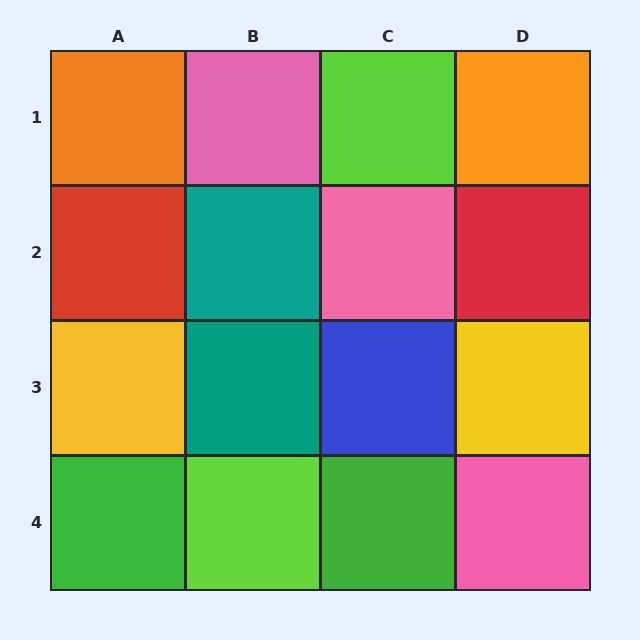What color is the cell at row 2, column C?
Pink.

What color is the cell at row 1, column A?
Orange.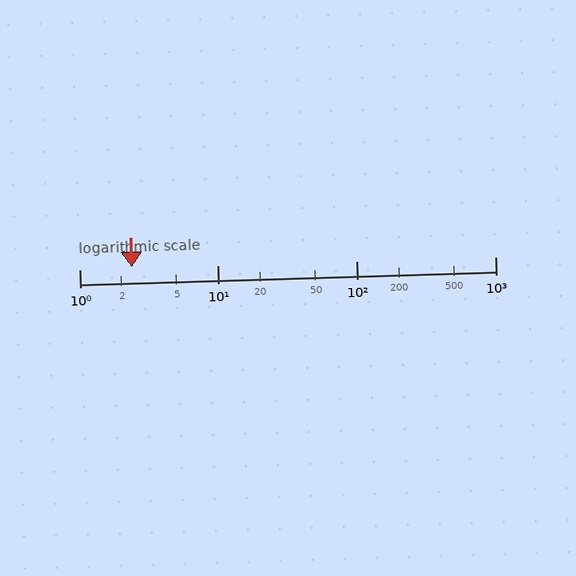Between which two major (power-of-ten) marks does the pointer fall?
The pointer is between 1 and 10.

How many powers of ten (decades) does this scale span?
The scale spans 3 decades, from 1 to 1000.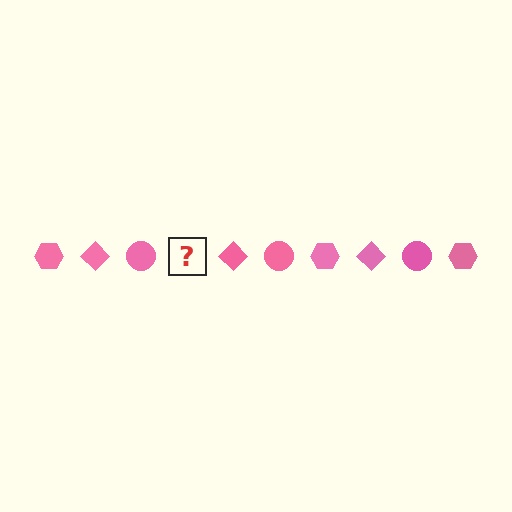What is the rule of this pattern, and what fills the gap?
The rule is that the pattern cycles through hexagon, diamond, circle shapes in pink. The gap should be filled with a pink hexagon.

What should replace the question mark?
The question mark should be replaced with a pink hexagon.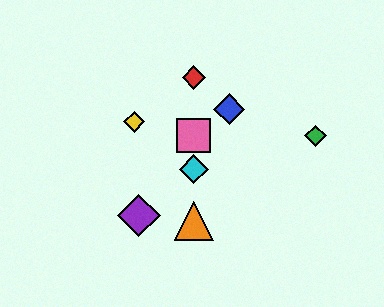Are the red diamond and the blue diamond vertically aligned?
No, the red diamond is at x≈194 and the blue diamond is at x≈229.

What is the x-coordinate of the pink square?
The pink square is at x≈194.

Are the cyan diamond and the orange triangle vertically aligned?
Yes, both are at x≈194.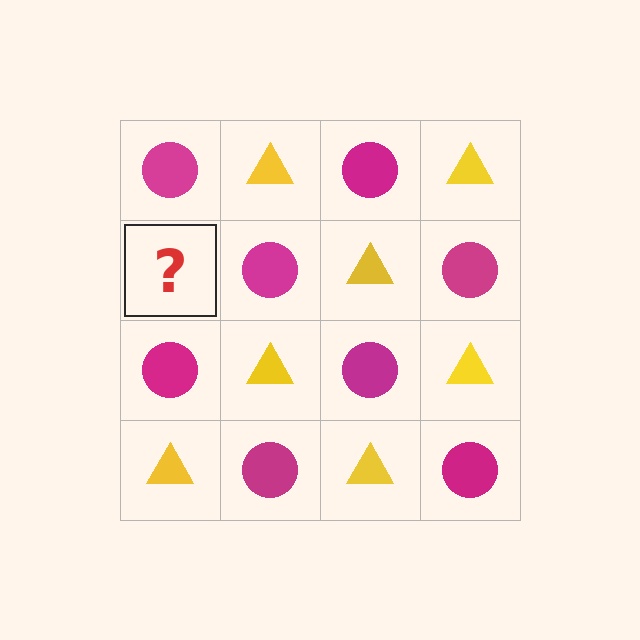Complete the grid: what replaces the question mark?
The question mark should be replaced with a yellow triangle.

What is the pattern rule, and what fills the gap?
The rule is that it alternates magenta circle and yellow triangle in a checkerboard pattern. The gap should be filled with a yellow triangle.